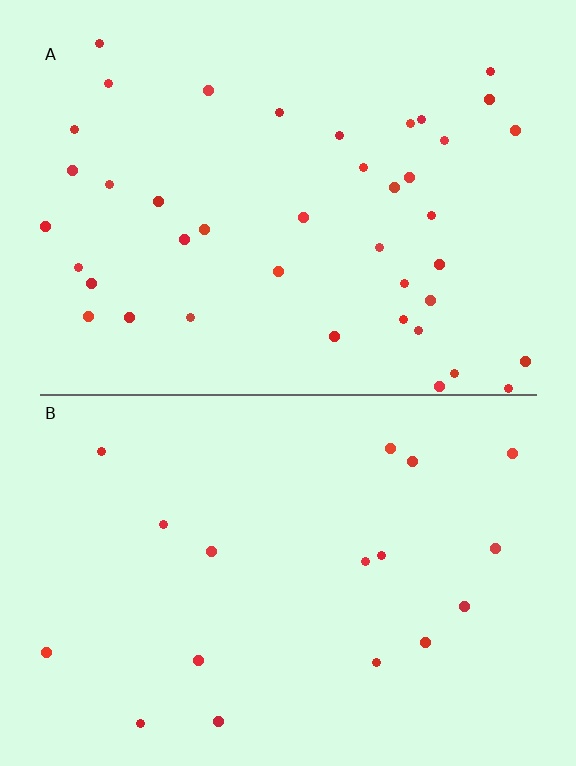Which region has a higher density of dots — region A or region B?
A (the top).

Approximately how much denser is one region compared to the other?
Approximately 2.3× — region A over region B.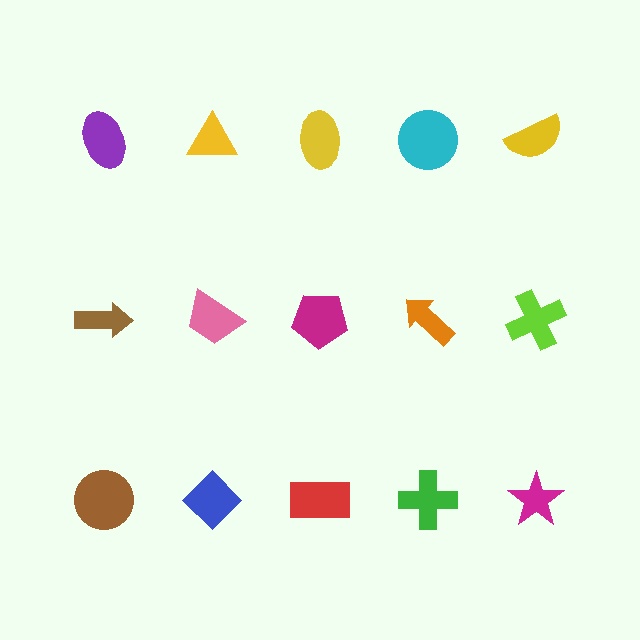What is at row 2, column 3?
A magenta pentagon.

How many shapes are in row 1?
5 shapes.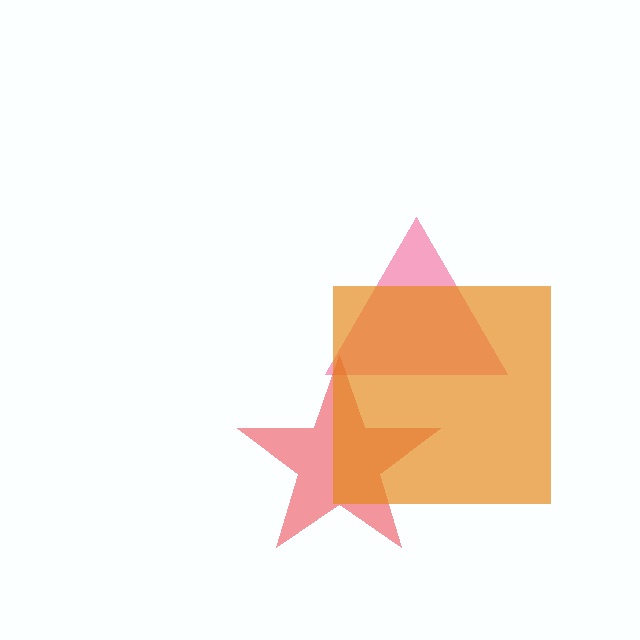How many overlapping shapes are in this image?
There are 3 overlapping shapes in the image.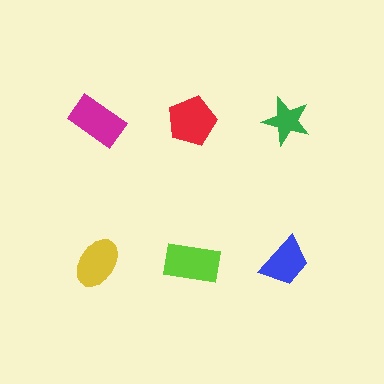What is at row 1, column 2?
A red pentagon.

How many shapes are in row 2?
3 shapes.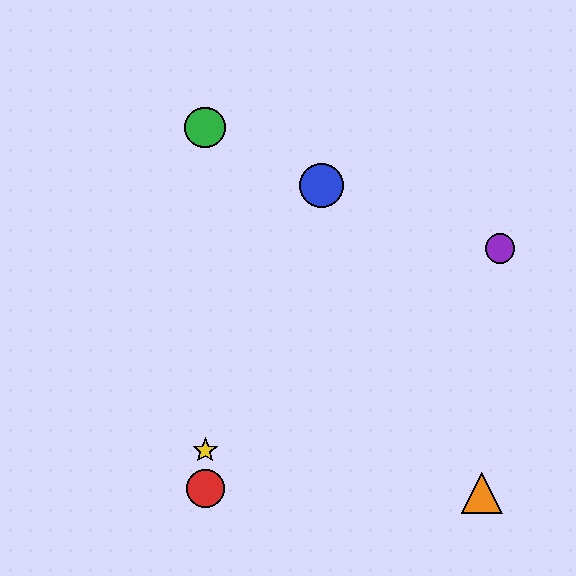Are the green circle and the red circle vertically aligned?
Yes, both are at x≈205.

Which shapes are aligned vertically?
The red circle, the green circle, the yellow star are aligned vertically.